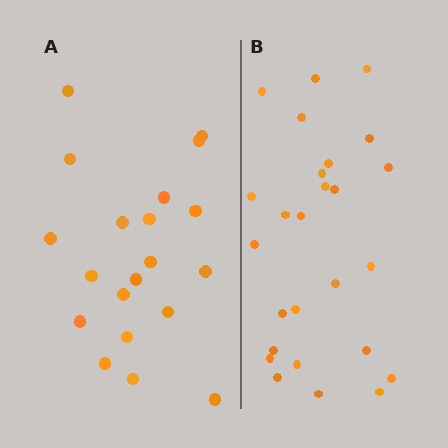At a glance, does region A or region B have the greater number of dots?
Region B (the right region) has more dots.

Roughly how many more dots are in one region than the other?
Region B has about 6 more dots than region A.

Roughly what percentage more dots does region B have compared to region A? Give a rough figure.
About 30% more.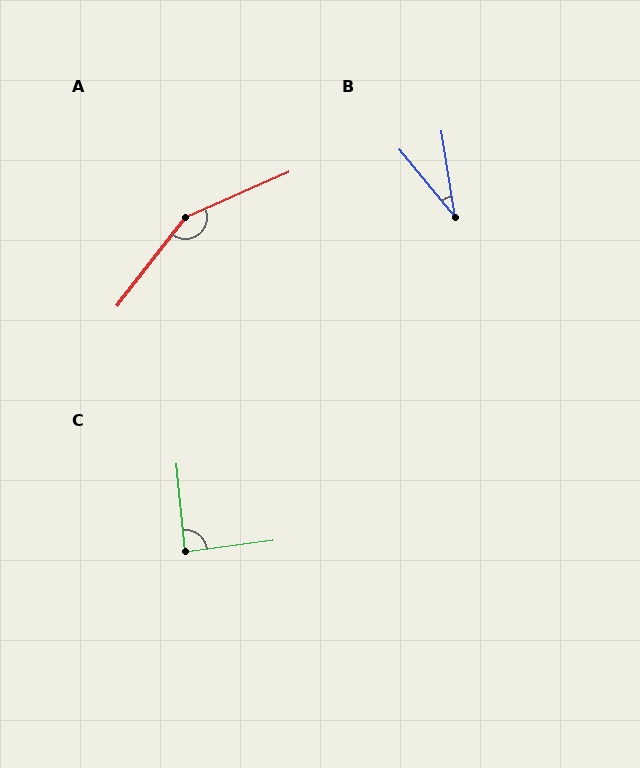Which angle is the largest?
A, at approximately 151 degrees.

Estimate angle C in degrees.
Approximately 88 degrees.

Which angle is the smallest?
B, at approximately 30 degrees.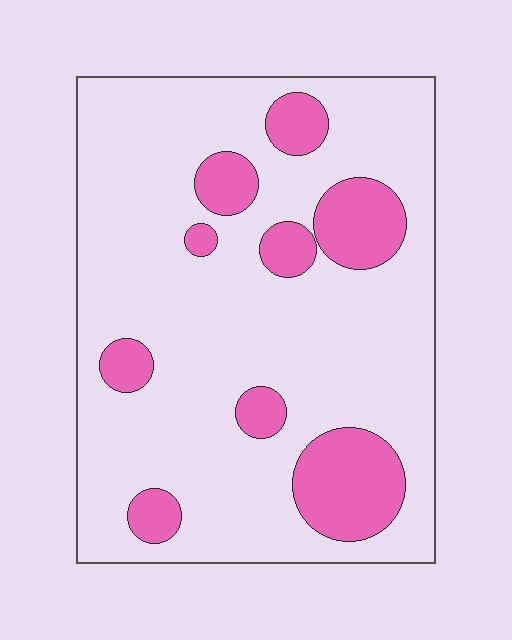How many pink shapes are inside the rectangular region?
9.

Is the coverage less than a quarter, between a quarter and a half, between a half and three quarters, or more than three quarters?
Less than a quarter.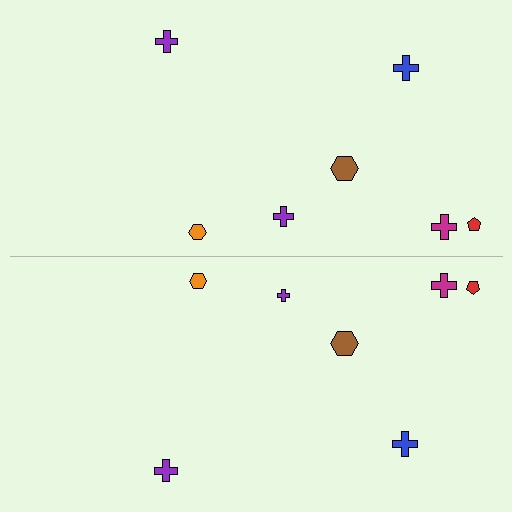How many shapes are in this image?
There are 14 shapes in this image.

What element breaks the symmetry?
The purple cross on the bottom side has a different size than its mirror counterpart.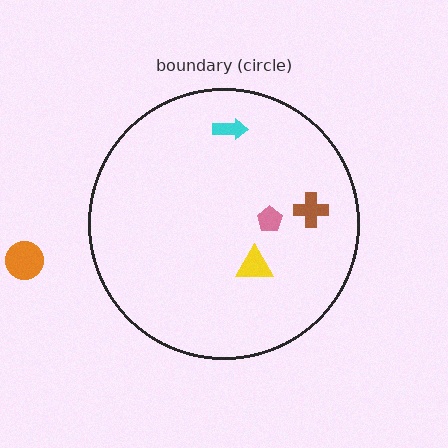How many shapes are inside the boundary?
4 inside, 1 outside.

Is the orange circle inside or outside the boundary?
Outside.